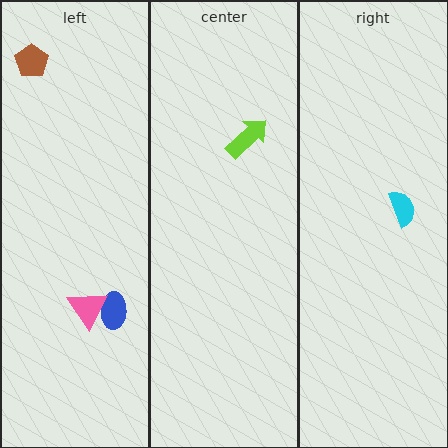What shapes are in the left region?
The blue ellipse, the pink triangle, the brown pentagon.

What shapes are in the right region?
The cyan semicircle.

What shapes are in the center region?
The lime arrow.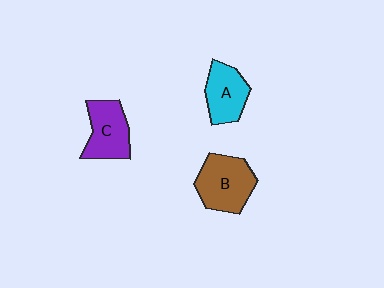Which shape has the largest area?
Shape B (brown).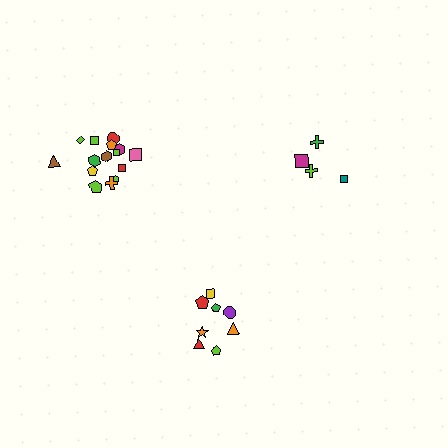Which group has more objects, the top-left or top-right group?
The top-left group.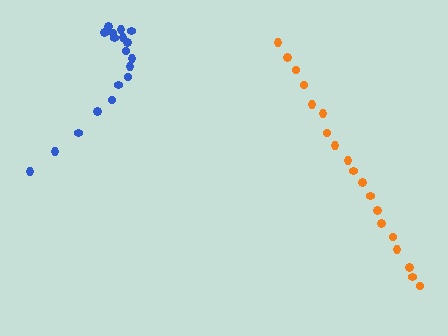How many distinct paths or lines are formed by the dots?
There are 2 distinct paths.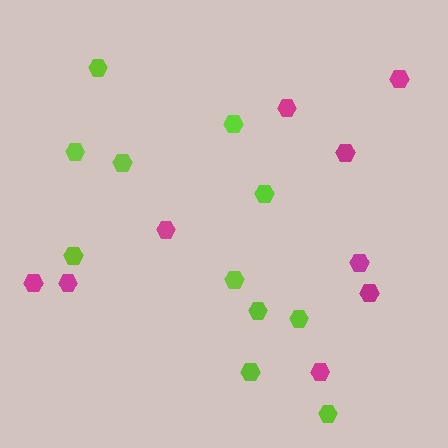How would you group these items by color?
There are 2 groups: one group of magenta hexagons (9) and one group of lime hexagons (11).